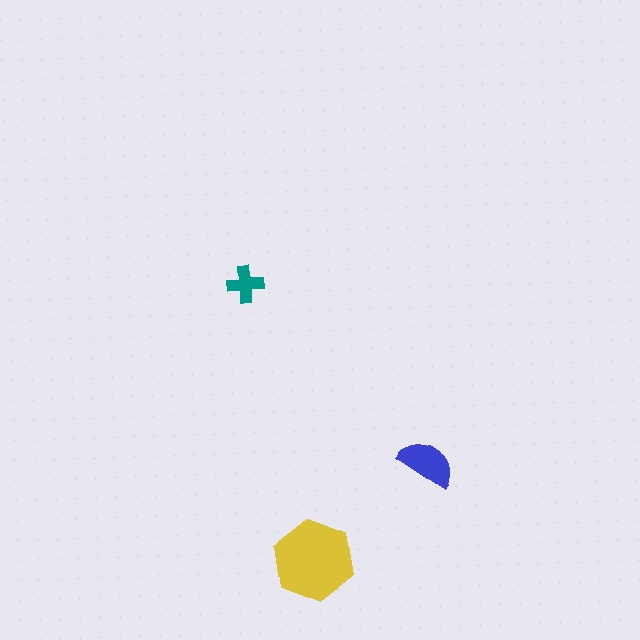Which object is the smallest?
The teal cross.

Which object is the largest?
The yellow hexagon.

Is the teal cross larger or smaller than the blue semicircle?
Smaller.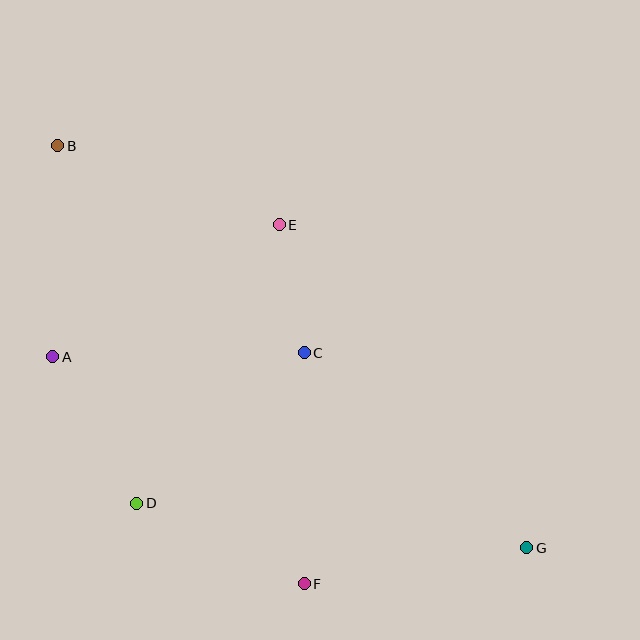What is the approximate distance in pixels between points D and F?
The distance between D and F is approximately 186 pixels.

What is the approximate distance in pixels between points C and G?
The distance between C and G is approximately 296 pixels.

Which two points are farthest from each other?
Points B and G are farthest from each other.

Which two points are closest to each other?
Points C and E are closest to each other.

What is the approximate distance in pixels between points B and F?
The distance between B and F is approximately 503 pixels.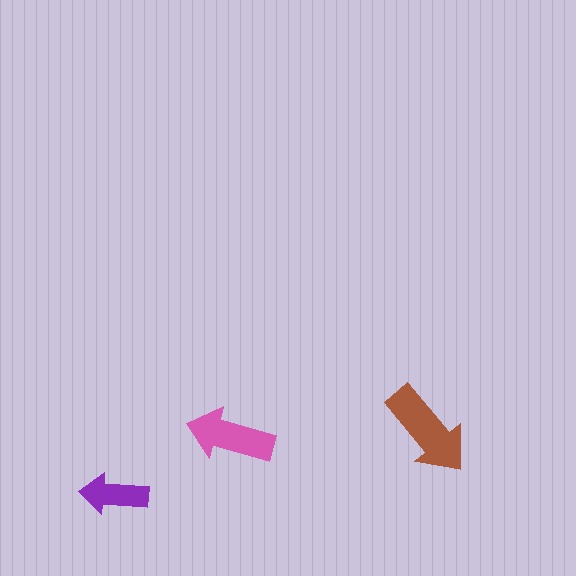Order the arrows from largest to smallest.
the brown one, the pink one, the purple one.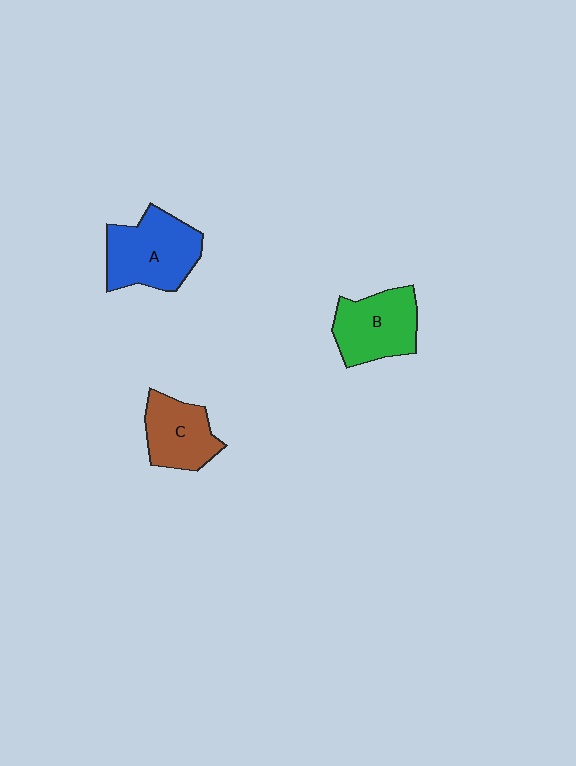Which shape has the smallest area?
Shape C (brown).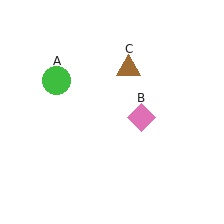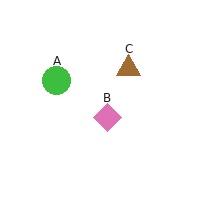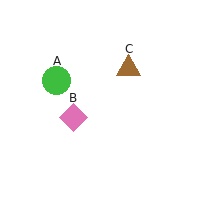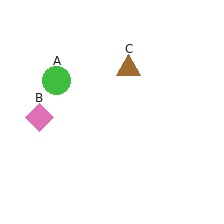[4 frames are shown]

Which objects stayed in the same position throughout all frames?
Green circle (object A) and brown triangle (object C) remained stationary.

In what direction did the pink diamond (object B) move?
The pink diamond (object B) moved left.